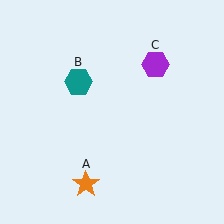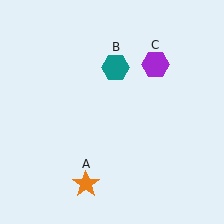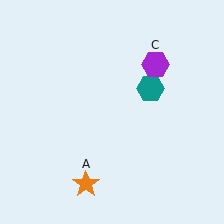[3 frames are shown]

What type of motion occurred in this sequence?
The teal hexagon (object B) rotated clockwise around the center of the scene.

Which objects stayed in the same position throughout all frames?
Orange star (object A) and purple hexagon (object C) remained stationary.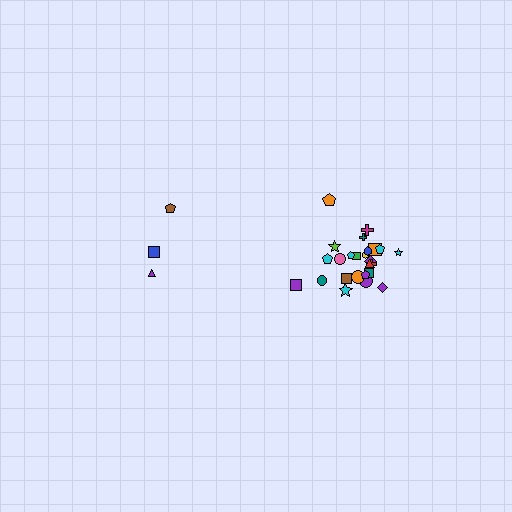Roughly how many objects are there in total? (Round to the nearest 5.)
Roughly 30 objects in total.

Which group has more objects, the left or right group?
The right group.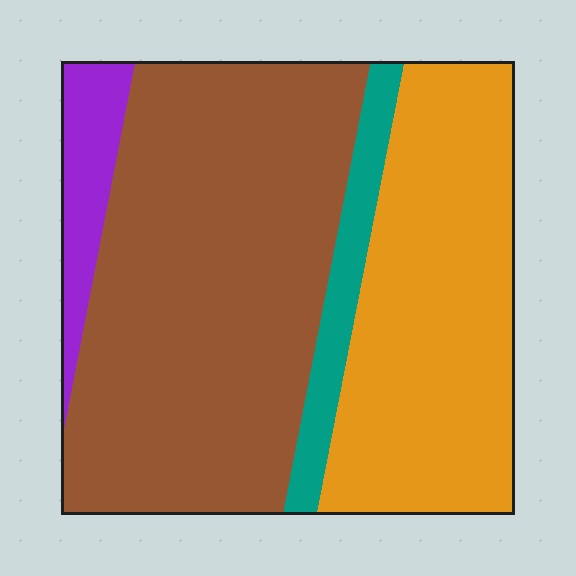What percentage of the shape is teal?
Teal takes up less than a sixth of the shape.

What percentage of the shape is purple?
Purple takes up less than a quarter of the shape.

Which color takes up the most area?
Brown, at roughly 50%.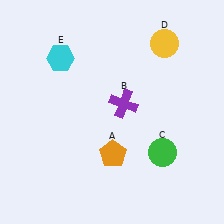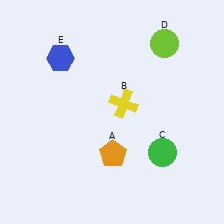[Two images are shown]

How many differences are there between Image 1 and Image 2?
There are 3 differences between the two images.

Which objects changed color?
B changed from purple to yellow. D changed from yellow to lime. E changed from cyan to blue.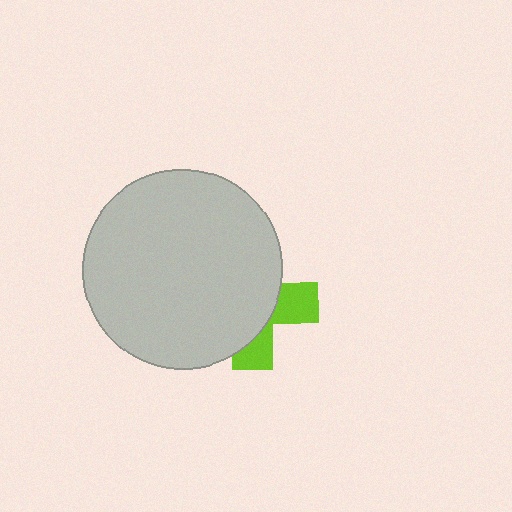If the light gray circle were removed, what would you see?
You would see the complete lime cross.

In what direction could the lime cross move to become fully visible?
The lime cross could move right. That would shift it out from behind the light gray circle entirely.